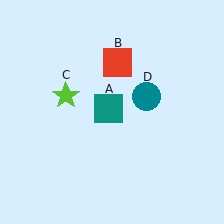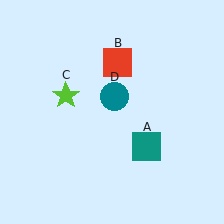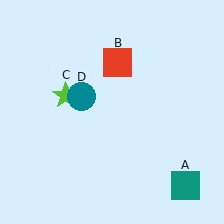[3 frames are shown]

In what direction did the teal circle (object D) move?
The teal circle (object D) moved left.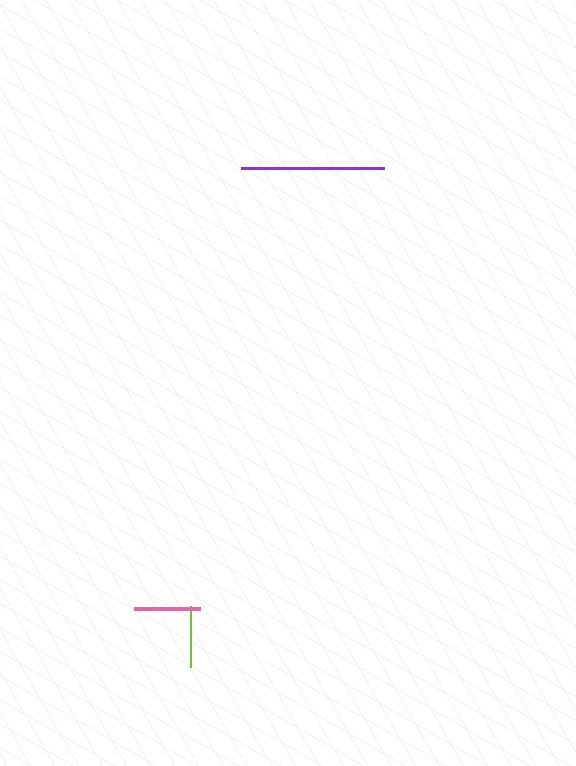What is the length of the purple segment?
The purple segment is approximately 144 pixels long.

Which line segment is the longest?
The purple line is the longest at approximately 144 pixels.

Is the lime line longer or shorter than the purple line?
The purple line is longer than the lime line.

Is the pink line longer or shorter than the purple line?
The purple line is longer than the pink line.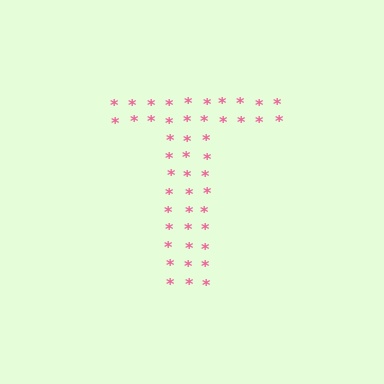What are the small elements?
The small elements are asterisks.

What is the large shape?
The large shape is the letter T.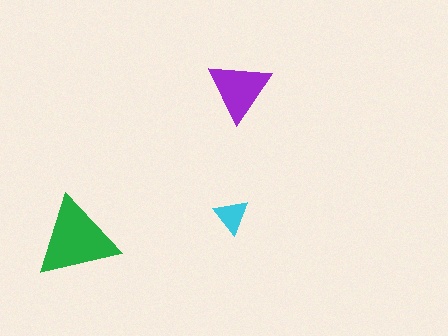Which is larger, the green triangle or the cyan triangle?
The green one.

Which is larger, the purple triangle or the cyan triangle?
The purple one.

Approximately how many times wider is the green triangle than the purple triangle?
About 1.5 times wider.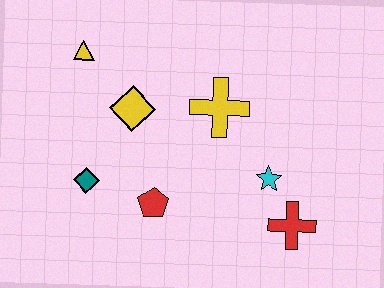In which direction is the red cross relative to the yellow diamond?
The red cross is to the right of the yellow diamond.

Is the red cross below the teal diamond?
Yes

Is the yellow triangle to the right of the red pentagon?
No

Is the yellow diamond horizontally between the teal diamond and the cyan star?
Yes